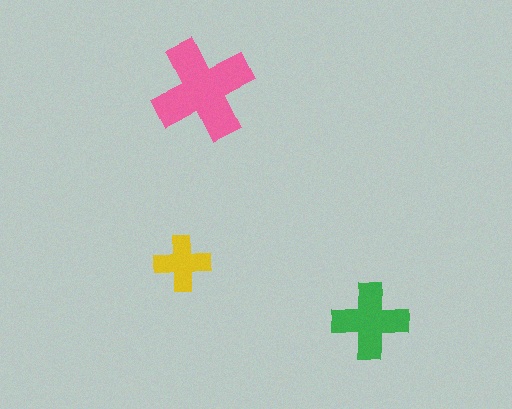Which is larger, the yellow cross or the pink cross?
The pink one.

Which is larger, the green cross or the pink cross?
The pink one.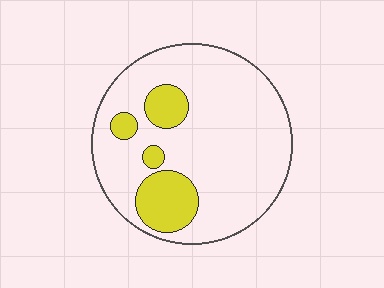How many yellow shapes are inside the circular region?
4.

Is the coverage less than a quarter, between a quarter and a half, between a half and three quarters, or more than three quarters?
Less than a quarter.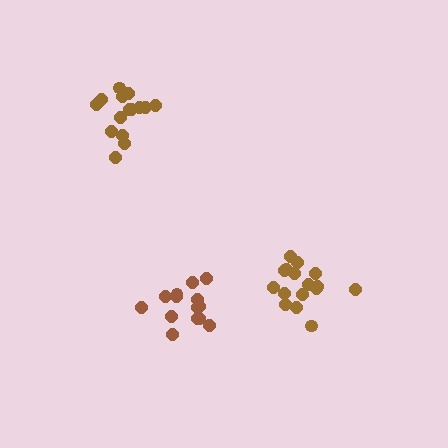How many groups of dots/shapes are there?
There are 3 groups.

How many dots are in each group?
Group 1: 16 dots, Group 2: 14 dots, Group 3: 15 dots (45 total).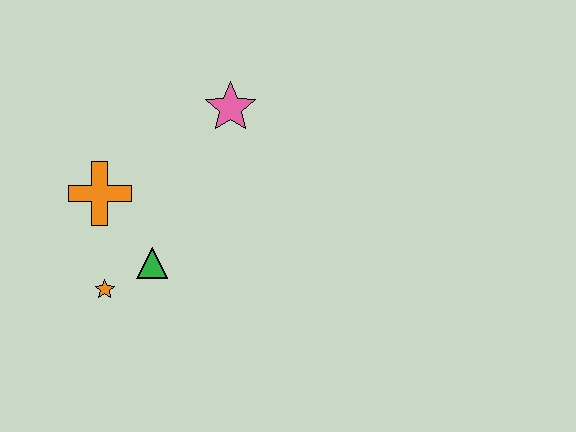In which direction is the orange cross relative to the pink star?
The orange cross is to the left of the pink star.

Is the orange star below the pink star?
Yes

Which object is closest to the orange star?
The green triangle is closest to the orange star.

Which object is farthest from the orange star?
The pink star is farthest from the orange star.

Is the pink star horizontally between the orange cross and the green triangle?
No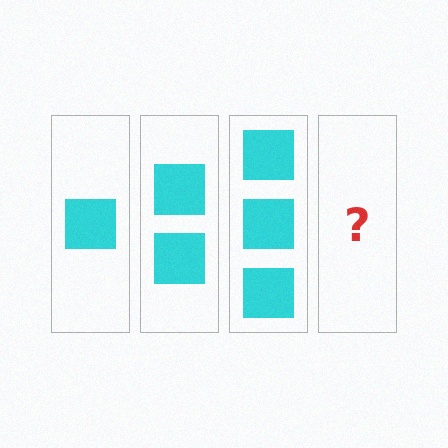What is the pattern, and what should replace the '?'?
The pattern is that each step adds one more square. The '?' should be 4 squares.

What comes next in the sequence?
The next element should be 4 squares.